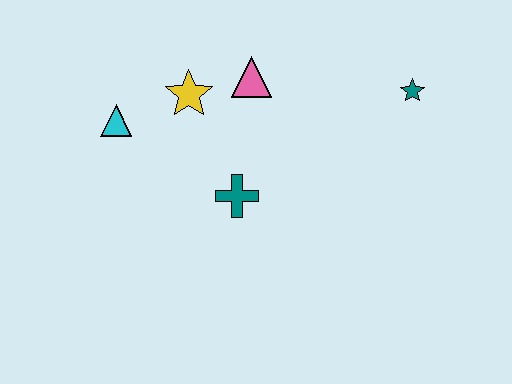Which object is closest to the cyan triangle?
The yellow star is closest to the cyan triangle.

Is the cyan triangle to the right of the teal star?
No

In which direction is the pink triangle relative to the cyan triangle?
The pink triangle is to the right of the cyan triangle.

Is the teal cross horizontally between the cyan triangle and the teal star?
Yes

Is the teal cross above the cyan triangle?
No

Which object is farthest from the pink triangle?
The teal star is farthest from the pink triangle.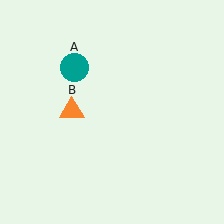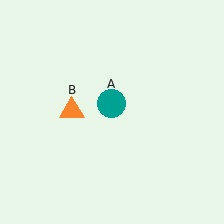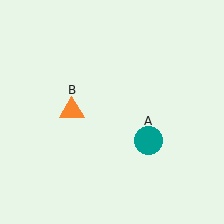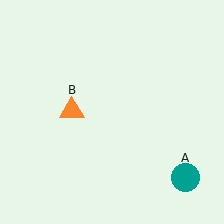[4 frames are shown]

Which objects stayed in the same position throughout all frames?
Orange triangle (object B) remained stationary.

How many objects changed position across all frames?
1 object changed position: teal circle (object A).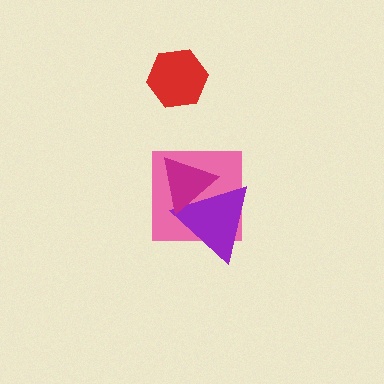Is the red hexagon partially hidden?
No, no other shape covers it.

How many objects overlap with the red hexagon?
0 objects overlap with the red hexagon.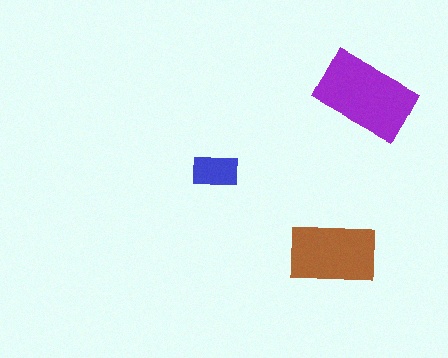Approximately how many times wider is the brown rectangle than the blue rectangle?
About 2 times wider.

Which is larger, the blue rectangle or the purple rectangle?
The purple one.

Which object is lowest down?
The brown rectangle is bottommost.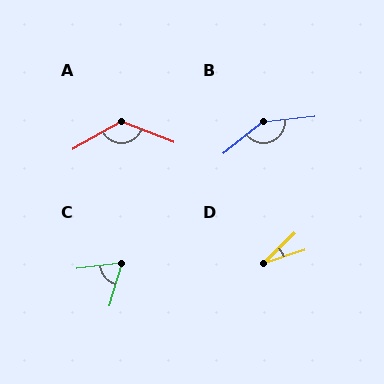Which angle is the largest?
B, at approximately 147 degrees.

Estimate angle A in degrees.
Approximately 128 degrees.